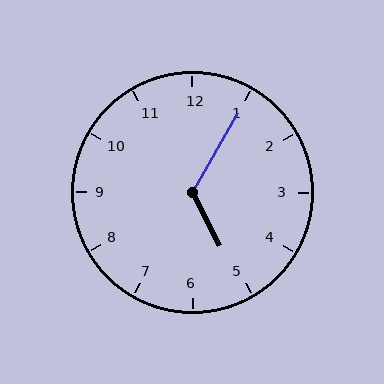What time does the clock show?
5:05.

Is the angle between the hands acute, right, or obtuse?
It is obtuse.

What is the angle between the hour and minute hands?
Approximately 122 degrees.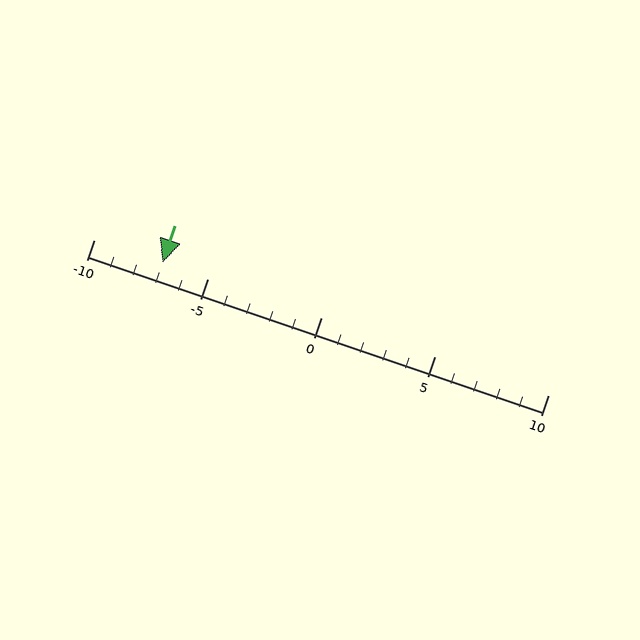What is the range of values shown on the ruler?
The ruler shows values from -10 to 10.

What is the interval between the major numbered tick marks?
The major tick marks are spaced 5 units apart.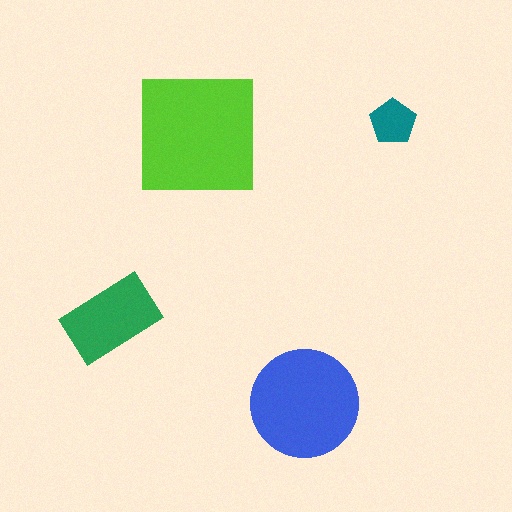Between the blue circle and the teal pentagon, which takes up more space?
The blue circle.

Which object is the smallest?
The teal pentagon.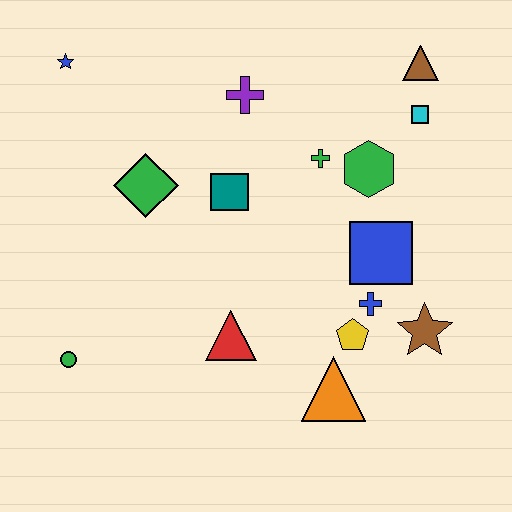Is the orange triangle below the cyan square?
Yes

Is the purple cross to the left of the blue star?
No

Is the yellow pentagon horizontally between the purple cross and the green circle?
No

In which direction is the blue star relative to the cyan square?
The blue star is to the left of the cyan square.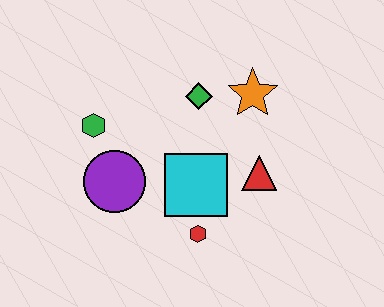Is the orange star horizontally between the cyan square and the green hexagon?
No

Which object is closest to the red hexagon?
The cyan square is closest to the red hexagon.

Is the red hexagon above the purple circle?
No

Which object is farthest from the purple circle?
The orange star is farthest from the purple circle.